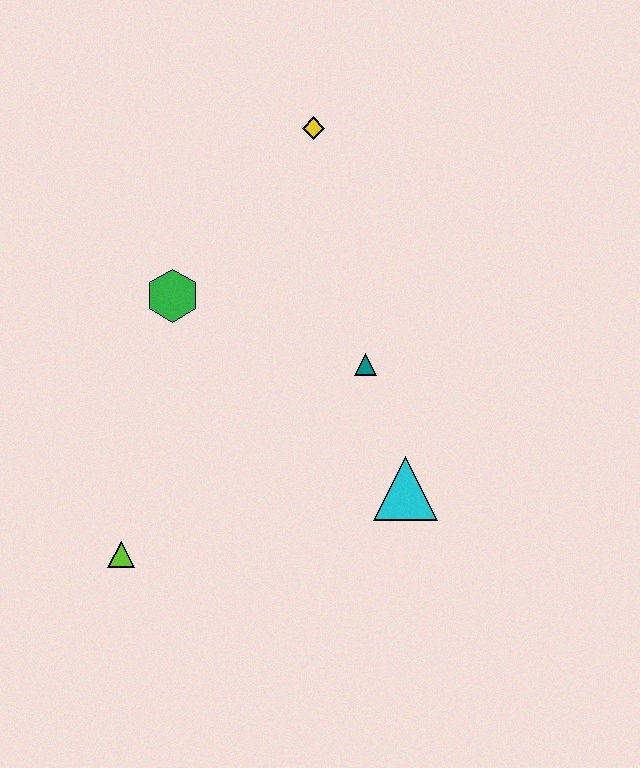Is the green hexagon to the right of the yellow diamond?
No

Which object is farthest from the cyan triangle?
The yellow diamond is farthest from the cyan triangle.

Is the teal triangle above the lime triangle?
Yes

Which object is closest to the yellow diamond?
The green hexagon is closest to the yellow diamond.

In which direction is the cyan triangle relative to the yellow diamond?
The cyan triangle is below the yellow diamond.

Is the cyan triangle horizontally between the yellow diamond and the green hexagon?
No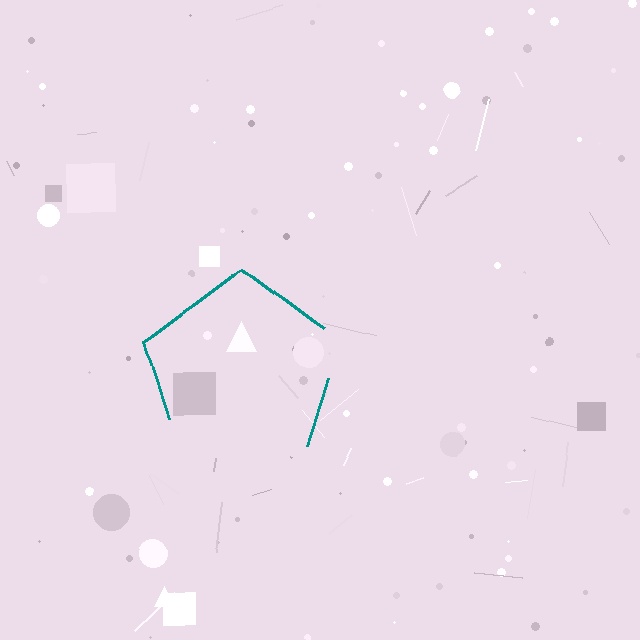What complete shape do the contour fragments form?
The contour fragments form a pentagon.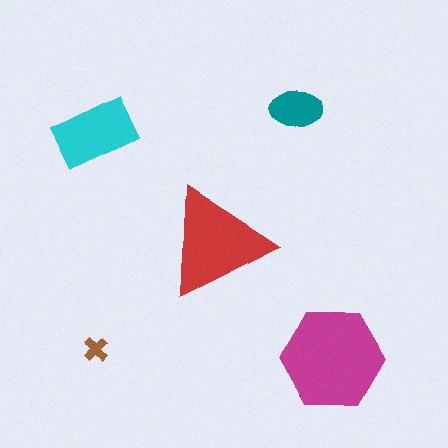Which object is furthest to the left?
The cyan rectangle is leftmost.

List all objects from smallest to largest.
The brown cross, the teal ellipse, the cyan rectangle, the red triangle, the magenta hexagon.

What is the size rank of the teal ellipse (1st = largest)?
4th.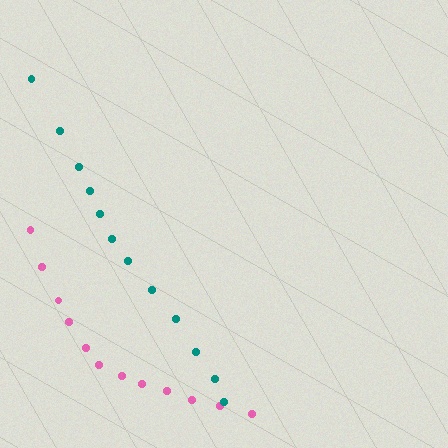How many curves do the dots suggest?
There are 2 distinct paths.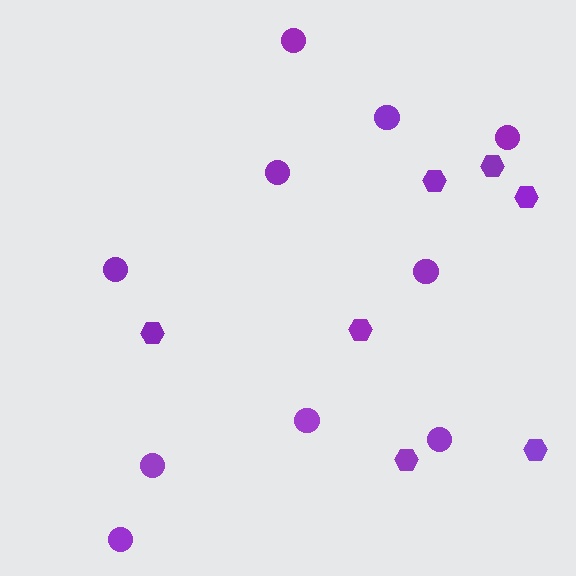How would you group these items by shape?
There are 2 groups: one group of hexagons (7) and one group of circles (10).